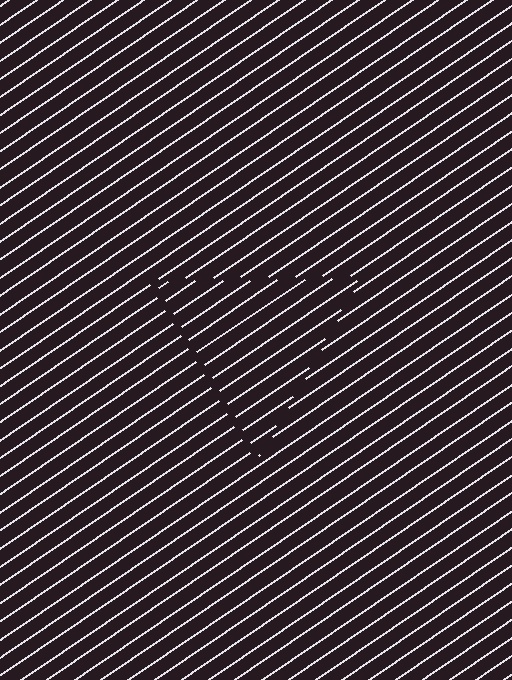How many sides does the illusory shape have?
3 sides — the line-ends trace a triangle.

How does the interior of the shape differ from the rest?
The interior of the shape contains the same grating, shifted by half a period — the contour is defined by the phase discontinuity where line-ends from the inner and outer gratings abut.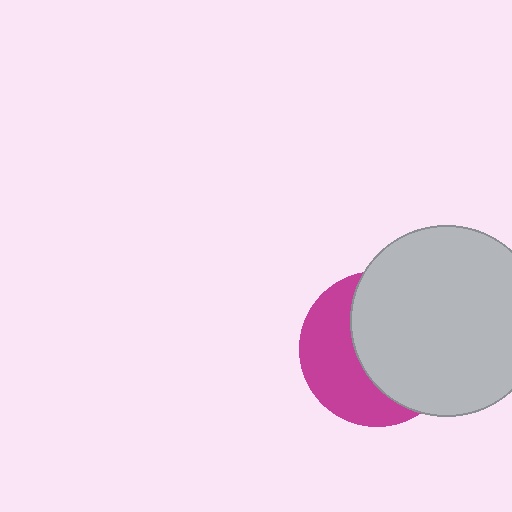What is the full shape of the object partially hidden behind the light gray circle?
The partially hidden object is a magenta circle.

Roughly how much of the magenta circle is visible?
A small part of it is visible (roughly 42%).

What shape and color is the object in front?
The object in front is a light gray circle.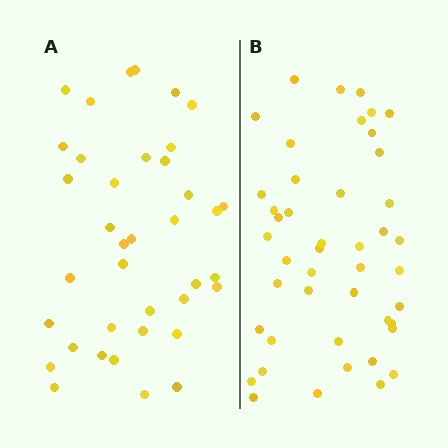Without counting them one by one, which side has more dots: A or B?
Region B (the right region) has more dots.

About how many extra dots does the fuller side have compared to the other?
Region B has roughly 8 or so more dots than region A.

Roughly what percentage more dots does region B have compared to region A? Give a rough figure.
About 20% more.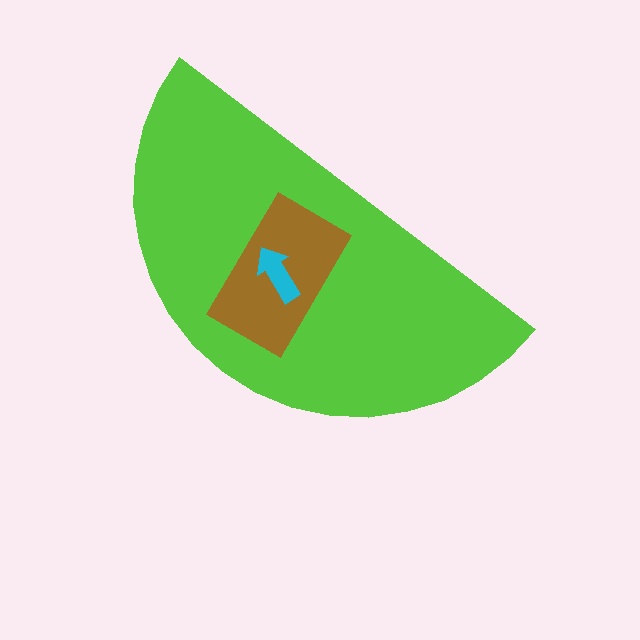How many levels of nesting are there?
3.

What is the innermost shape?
The cyan arrow.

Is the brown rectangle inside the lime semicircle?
Yes.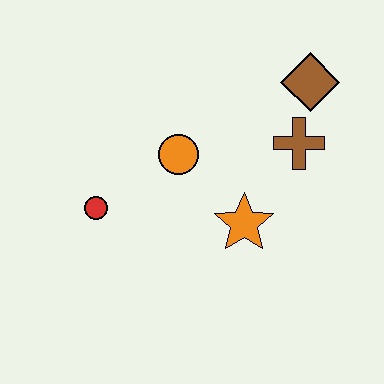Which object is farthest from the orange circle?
The brown diamond is farthest from the orange circle.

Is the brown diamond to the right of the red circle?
Yes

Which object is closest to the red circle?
The orange circle is closest to the red circle.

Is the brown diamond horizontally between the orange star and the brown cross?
No